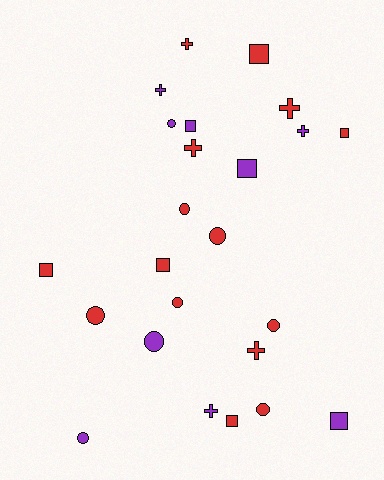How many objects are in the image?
There are 24 objects.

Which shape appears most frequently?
Circle, with 9 objects.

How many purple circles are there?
There are 3 purple circles.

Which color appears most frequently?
Red, with 15 objects.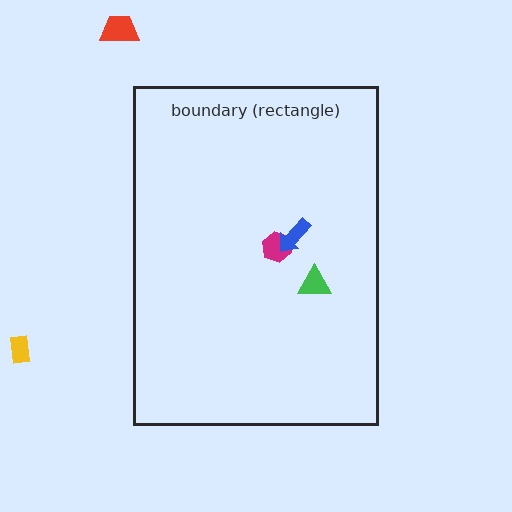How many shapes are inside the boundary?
3 inside, 2 outside.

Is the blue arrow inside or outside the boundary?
Inside.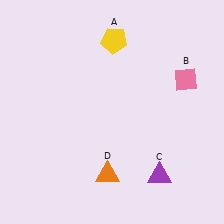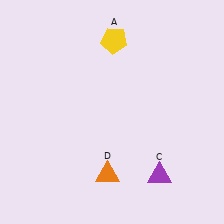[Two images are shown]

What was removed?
The pink diamond (B) was removed in Image 2.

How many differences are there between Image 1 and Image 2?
There is 1 difference between the two images.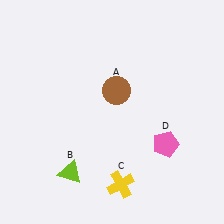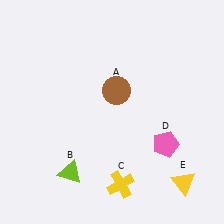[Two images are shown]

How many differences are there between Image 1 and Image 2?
There is 1 difference between the two images.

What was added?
A yellow triangle (E) was added in Image 2.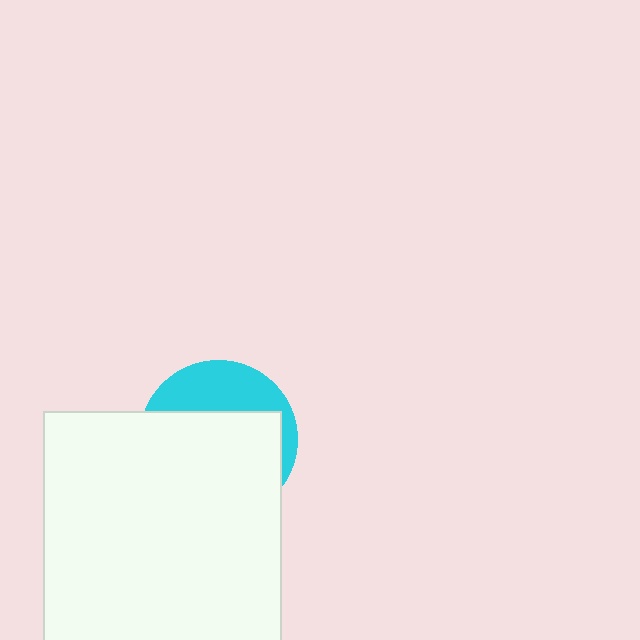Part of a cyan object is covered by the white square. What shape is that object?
It is a circle.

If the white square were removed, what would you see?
You would see the complete cyan circle.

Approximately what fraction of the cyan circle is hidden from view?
Roughly 67% of the cyan circle is hidden behind the white square.